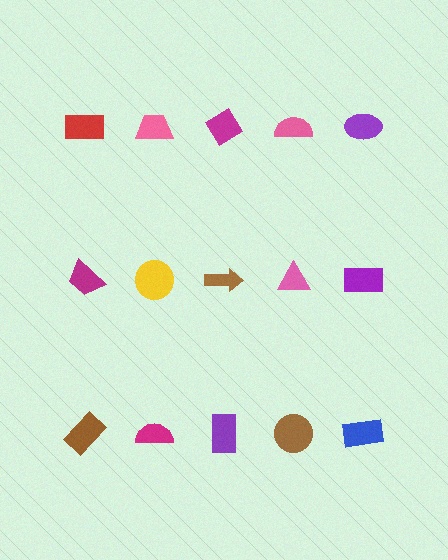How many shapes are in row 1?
5 shapes.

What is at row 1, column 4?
A pink semicircle.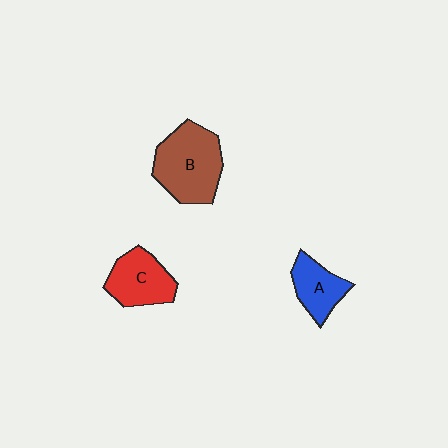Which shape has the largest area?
Shape B (brown).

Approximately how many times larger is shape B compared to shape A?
Approximately 1.8 times.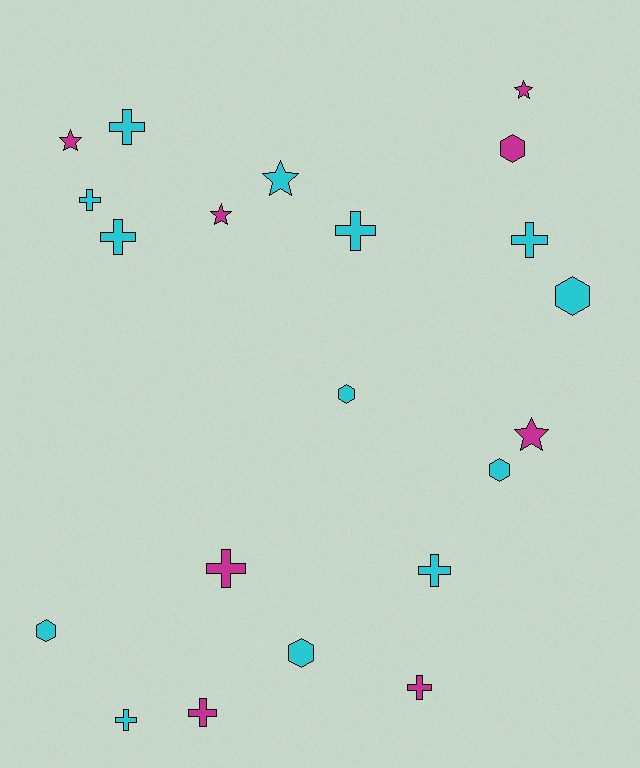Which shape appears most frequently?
Cross, with 10 objects.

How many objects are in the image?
There are 21 objects.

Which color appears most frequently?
Cyan, with 13 objects.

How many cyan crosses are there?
There are 7 cyan crosses.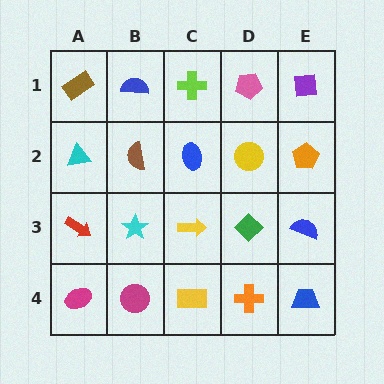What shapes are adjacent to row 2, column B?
A blue semicircle (row 1, column B), a cyan star (row 3, column B), a cyan triangle (row 2, column A), a blue ellipse (row 2, column C).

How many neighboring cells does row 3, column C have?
4.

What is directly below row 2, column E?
A blue semicircle.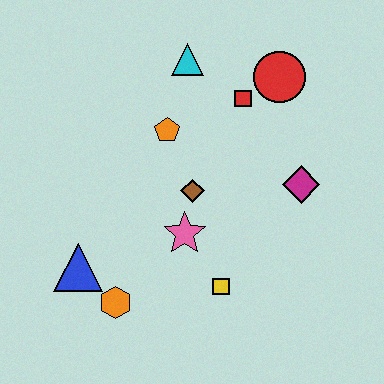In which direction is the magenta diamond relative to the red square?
The magenta diamond is below the red square.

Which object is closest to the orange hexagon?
The blue triangle is closest to the orange hexagon.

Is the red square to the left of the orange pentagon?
No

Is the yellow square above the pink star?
No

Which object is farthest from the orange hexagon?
The red circle is farthest from the orange hexagon.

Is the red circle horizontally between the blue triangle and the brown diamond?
No